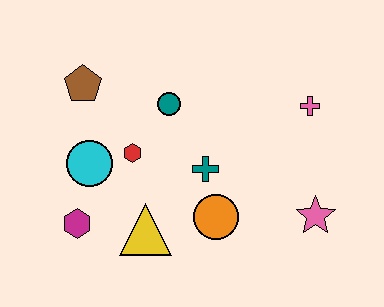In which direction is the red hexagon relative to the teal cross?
The red hexagon is to the left of the teal cross.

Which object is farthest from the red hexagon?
The pink star is farthest from the red hexagon.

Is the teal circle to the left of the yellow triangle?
No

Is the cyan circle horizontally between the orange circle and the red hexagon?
No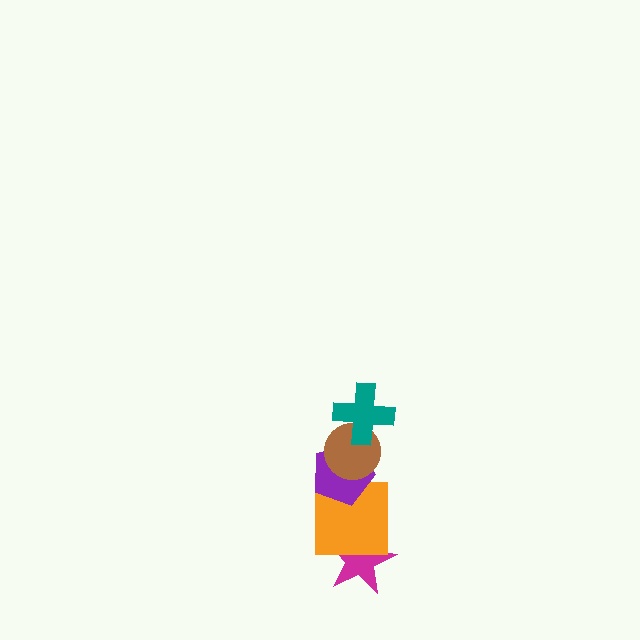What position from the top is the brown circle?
The brown circle is 2nd from the top.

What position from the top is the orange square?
The orange square is 4th from the top.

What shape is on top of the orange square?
The purple pentagon is on top of the orange square.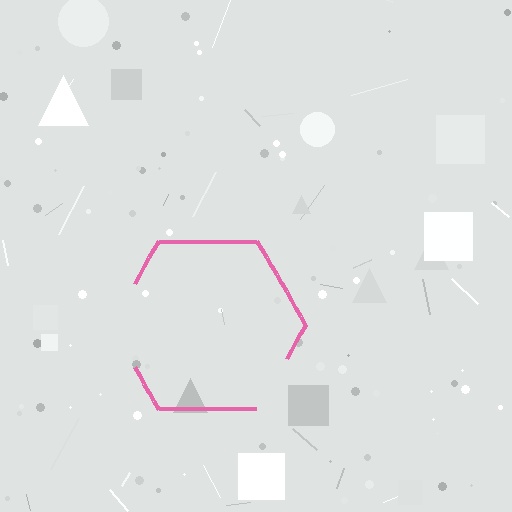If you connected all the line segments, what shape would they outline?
They would outline a hexagon.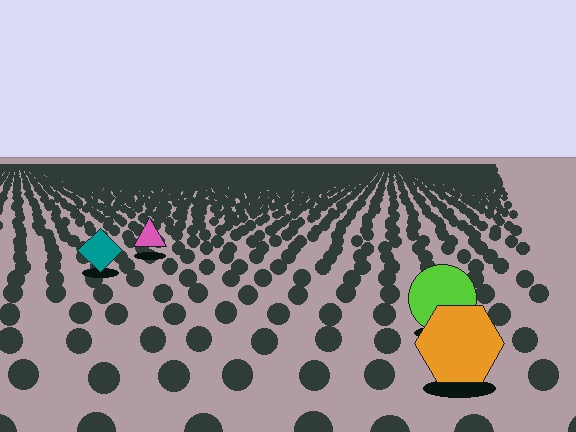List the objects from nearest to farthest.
From nearest to farthest: the orange hexagon, the lime circle, the teal diamond, the pink triangle.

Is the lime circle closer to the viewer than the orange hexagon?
No. The orange hexagon is closer — you can tell from the texture gradient: the ground texture is coarser near it.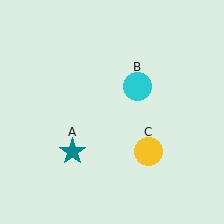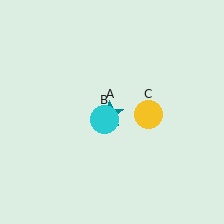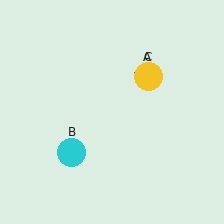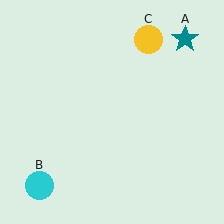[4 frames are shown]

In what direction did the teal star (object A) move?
The teal star (object A) moved up and to the right.